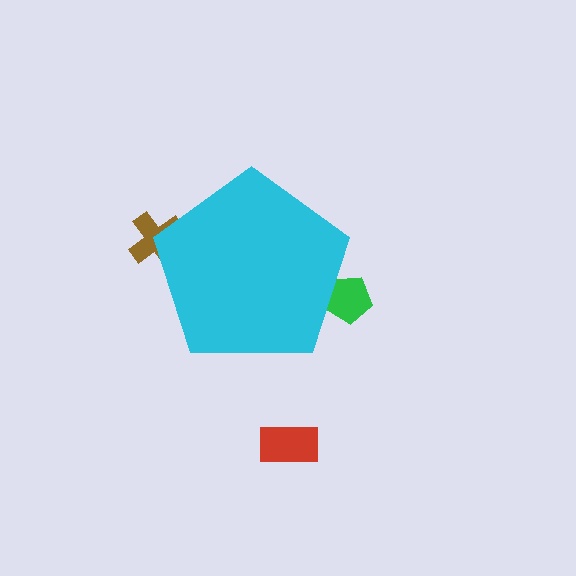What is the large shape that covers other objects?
A cyan pentagon.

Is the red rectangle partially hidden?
No, the red rectangle is fully visible.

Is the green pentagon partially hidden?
Yes, the green pentagon is partially hidden behind the cyan pentagon.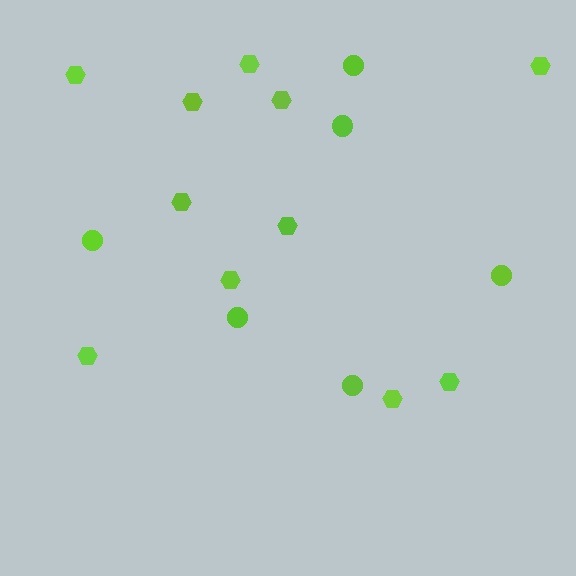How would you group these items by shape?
There are 2 groups: one group of hexagons (11) and one group of circles (6).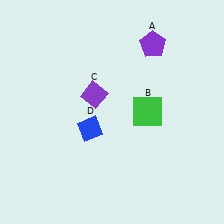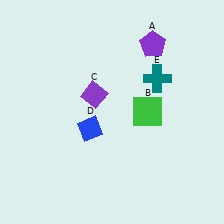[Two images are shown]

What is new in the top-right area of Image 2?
A teal cross (E) was added in the top-right area of Image 2.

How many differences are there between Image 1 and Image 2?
There is 1 difference between the two images.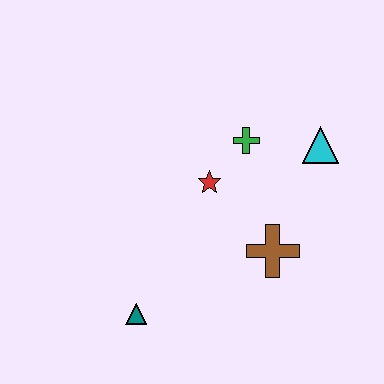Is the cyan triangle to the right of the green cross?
Yes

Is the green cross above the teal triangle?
Yes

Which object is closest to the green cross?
The red star is closest to the green cross.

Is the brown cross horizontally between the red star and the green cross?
No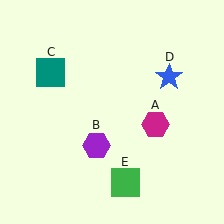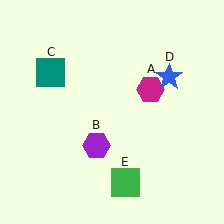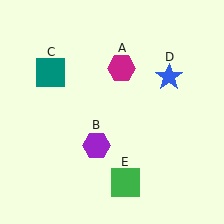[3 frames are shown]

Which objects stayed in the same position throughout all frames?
Purple hexagon (object B) and teal square (object C) and blue star (object D) and green square (object E) remained stationary.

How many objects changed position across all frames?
1 object changed position: magenta hexagon (object A).